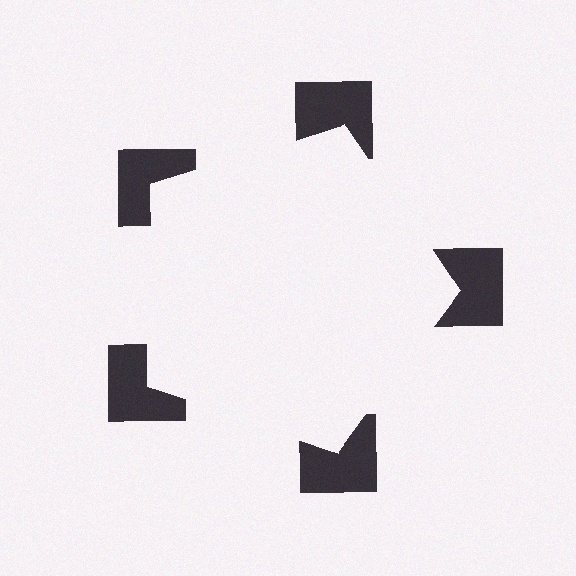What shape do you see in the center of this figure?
An illusory pentagon — its edges are inferred from the aligned wedge cuts in the notched squares, not physically drawn.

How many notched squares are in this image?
There are 5 — one at each vertex of the illusory pentagon.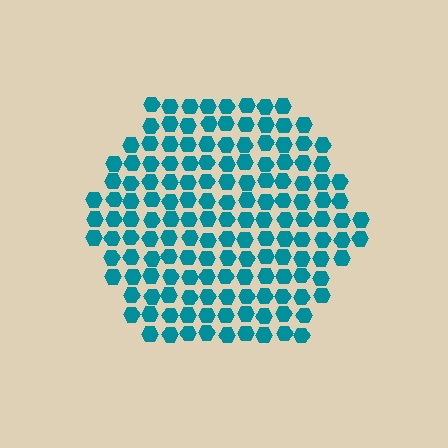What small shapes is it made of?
It is made of small hexagons.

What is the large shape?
The large shape is a hexagon.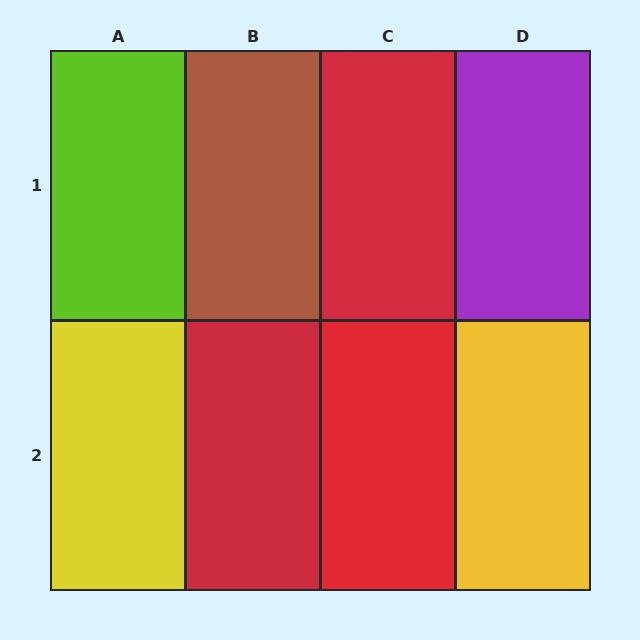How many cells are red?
3 cells are red.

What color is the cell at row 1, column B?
Brown.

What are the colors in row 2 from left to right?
Yellow, red, red, yellow.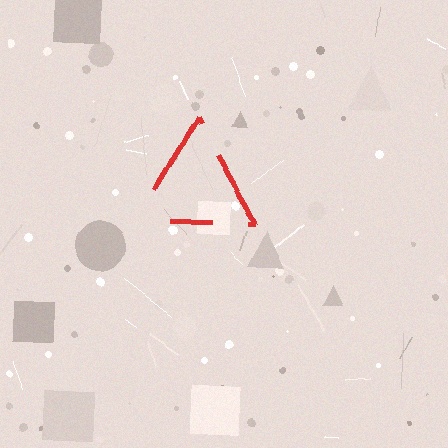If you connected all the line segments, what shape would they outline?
They would outline a triangle.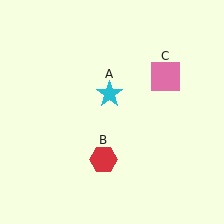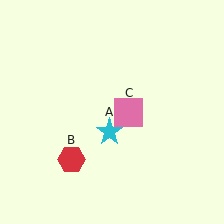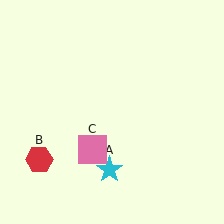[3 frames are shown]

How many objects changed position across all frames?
3 objects changed position: cyan star (object A), red hexagon (object B), pink square (object C).